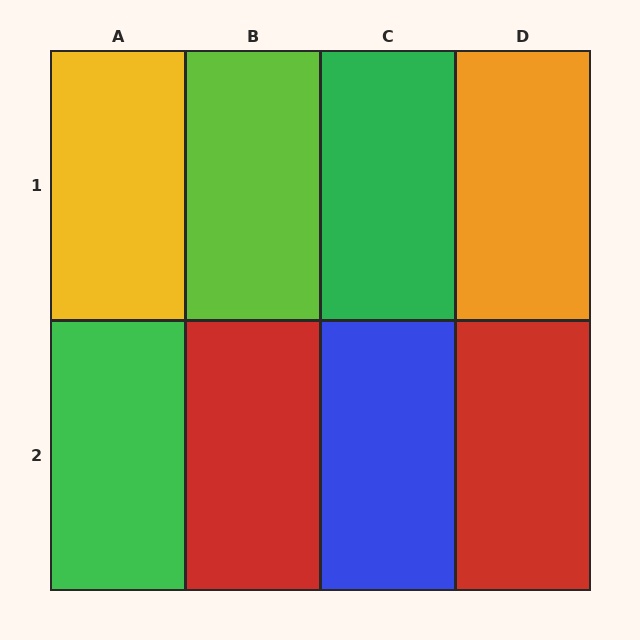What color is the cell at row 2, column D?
Red.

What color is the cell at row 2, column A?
Green.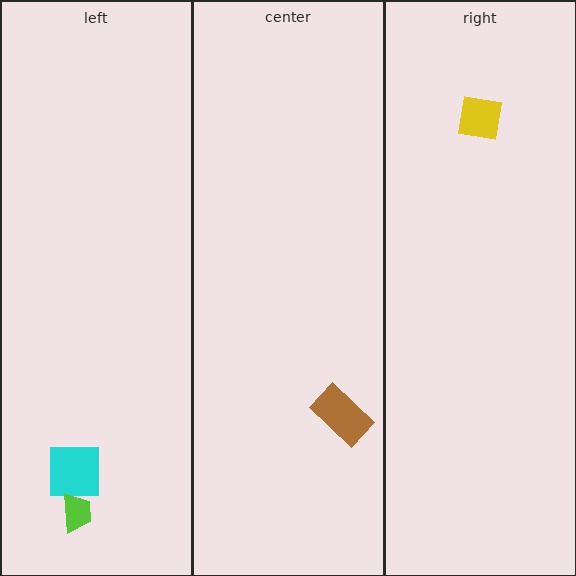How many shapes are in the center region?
1.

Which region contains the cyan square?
The left region.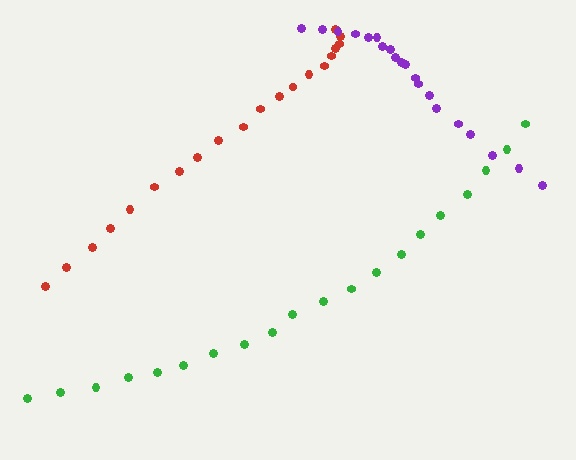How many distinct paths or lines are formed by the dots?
There are 3 distinct paths.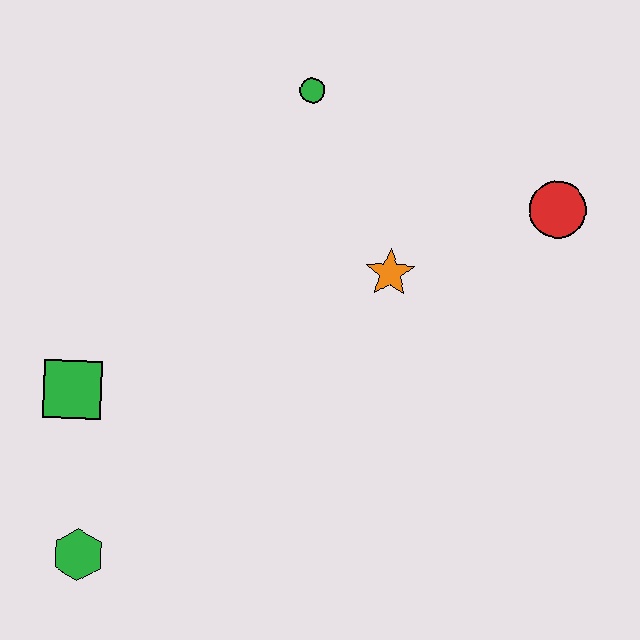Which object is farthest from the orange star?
The green hexagon is farthest from the orange star.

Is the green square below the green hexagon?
No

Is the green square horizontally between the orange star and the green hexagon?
No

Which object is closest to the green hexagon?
The green square is closest to the green hexagon.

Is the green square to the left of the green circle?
Yes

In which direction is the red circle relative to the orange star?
The red circle is to the right of the orange star.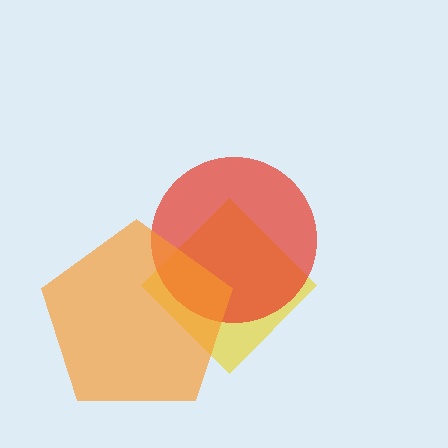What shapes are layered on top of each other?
The layered shapes are: a yellow diamond, a red circle, an orange pentagon.